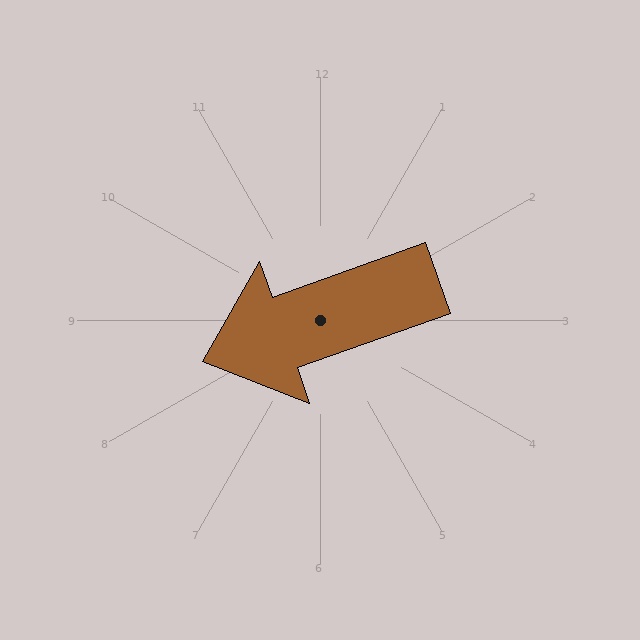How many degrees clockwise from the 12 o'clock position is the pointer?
Approximately 250 degrees.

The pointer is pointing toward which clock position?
Roughly 8 o'clock.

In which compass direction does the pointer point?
West.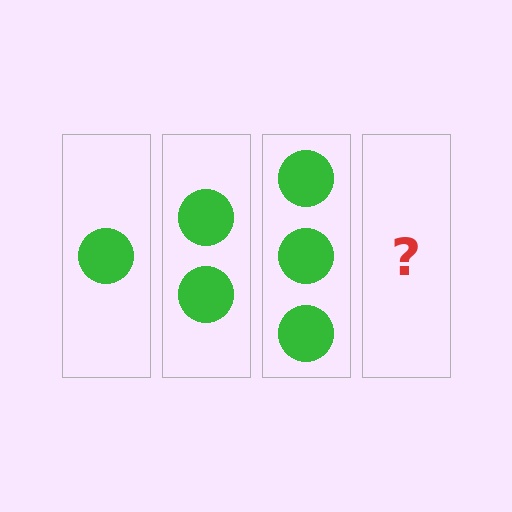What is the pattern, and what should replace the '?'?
The pattern is that each step adds one more circle. The '?' should be 4 circles.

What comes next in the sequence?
The next element should be 4 circles.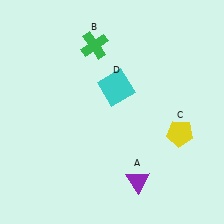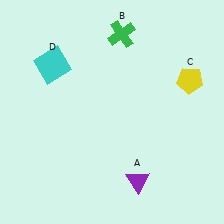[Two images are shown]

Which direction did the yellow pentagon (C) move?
The yellow pentagon (C) moved up.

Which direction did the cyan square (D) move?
The cyan square (D) moved left.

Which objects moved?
The objects that moved are: the green cross (B), the yellow pentagon (C), the cyan square (D).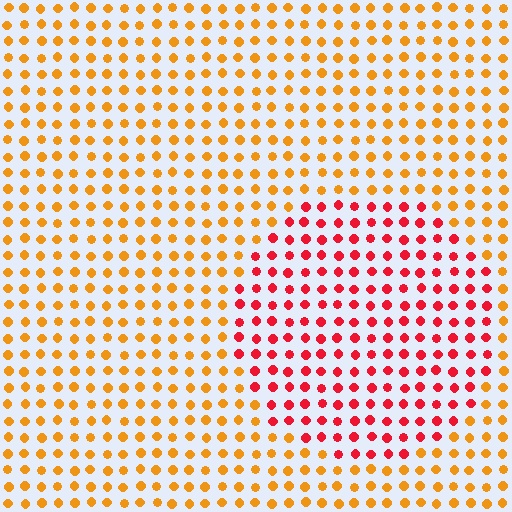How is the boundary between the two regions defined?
The boundary is defined purely by a slight shift in hue (about 43 degrees). Spacing, size, and orientation are identical on both sides.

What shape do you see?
I see a circle.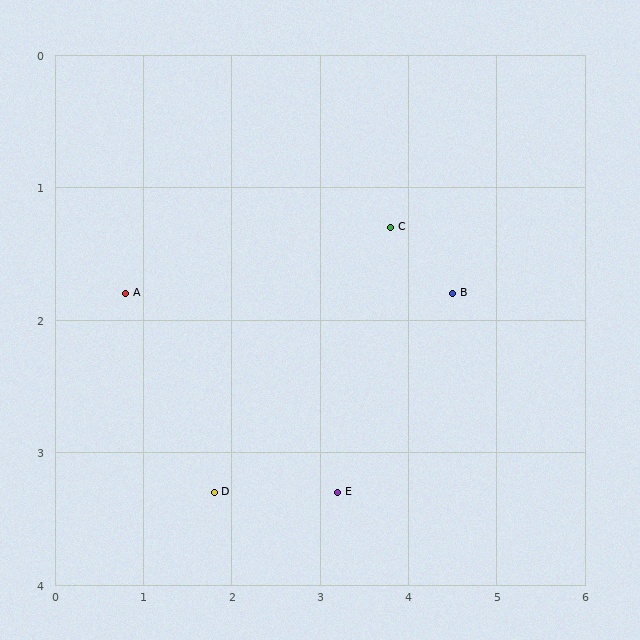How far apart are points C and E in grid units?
Points C and E are about 2.1 grid units apart.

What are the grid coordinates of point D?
Point D is at approximately (1.8, 3.3).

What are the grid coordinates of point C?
Point C is at approximately (3.8, 1.3).